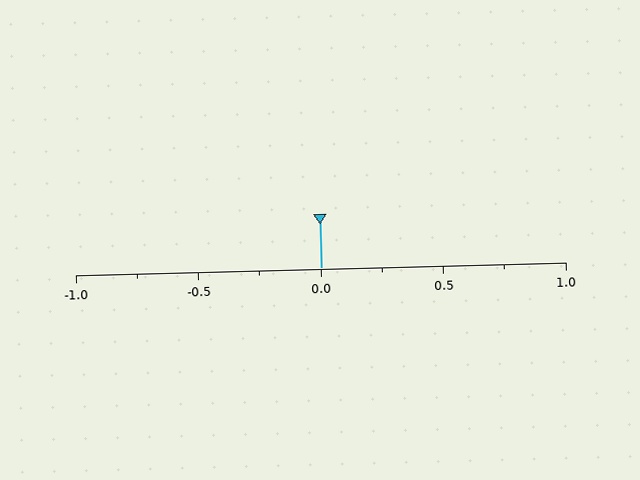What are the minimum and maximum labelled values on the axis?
The axis runs from -1.0 to 1.0.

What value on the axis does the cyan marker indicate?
The marker indicates approximately 0.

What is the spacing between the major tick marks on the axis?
The major ticks are spaced 0.5 apart.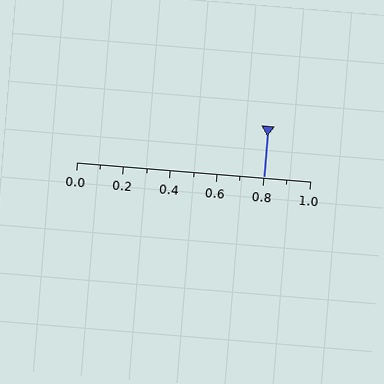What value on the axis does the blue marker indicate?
The marker indicates approximately 0.8.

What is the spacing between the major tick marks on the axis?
The major ticks are spaced 0.2 apart.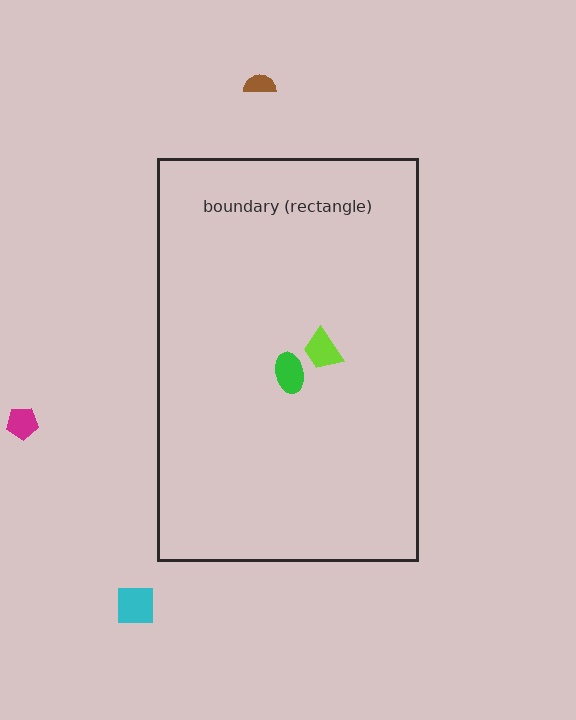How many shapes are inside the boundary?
2 inside, 3 outside.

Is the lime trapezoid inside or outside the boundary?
Inside.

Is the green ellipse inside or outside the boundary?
Inside.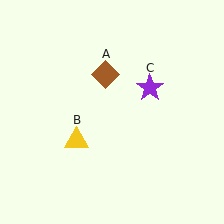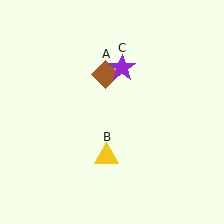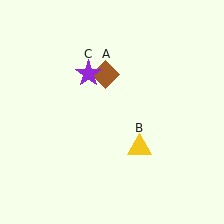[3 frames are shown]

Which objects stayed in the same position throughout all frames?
Brown diamond (object A) remained stationary.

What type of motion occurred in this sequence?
The yellow triangle (object B), purple star (object C) rotated counterclockwise around the center of the scene.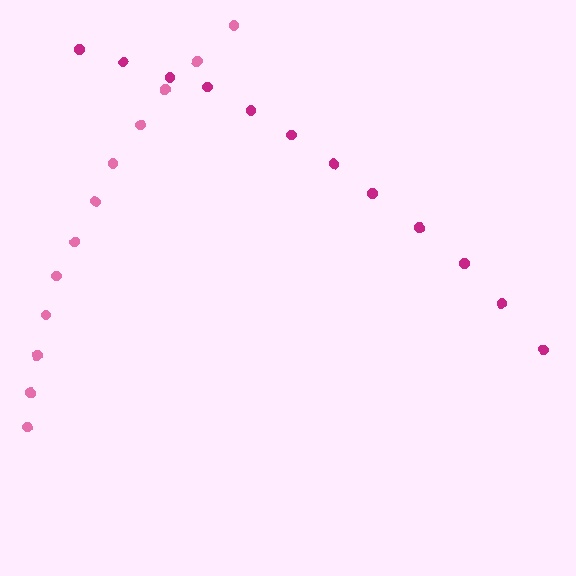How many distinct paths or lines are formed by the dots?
There are 2 distinct paths.